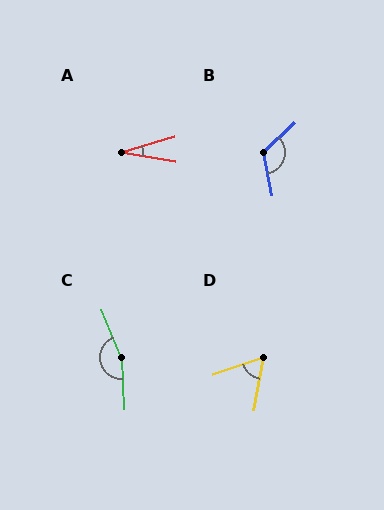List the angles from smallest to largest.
A (26°), D (62°), B (123°), C (160°).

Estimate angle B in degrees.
Approximately 123 degrees.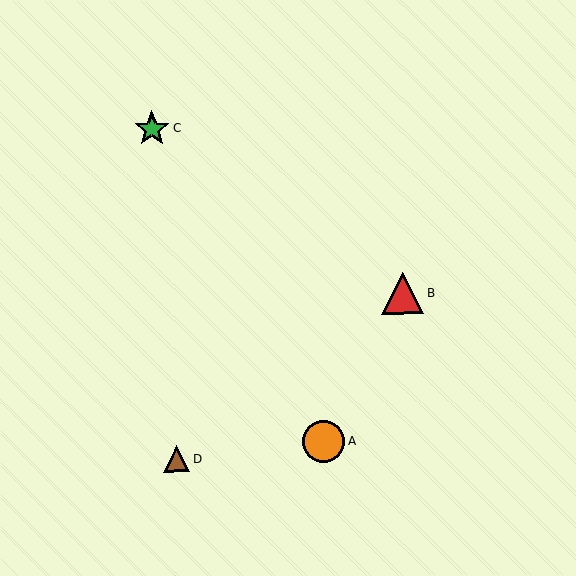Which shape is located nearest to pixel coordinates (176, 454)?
The brown triangle (labeled D) at (177, 459) is nearest to that location.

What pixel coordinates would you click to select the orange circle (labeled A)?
Click at (323, 441) to select the orange circle A.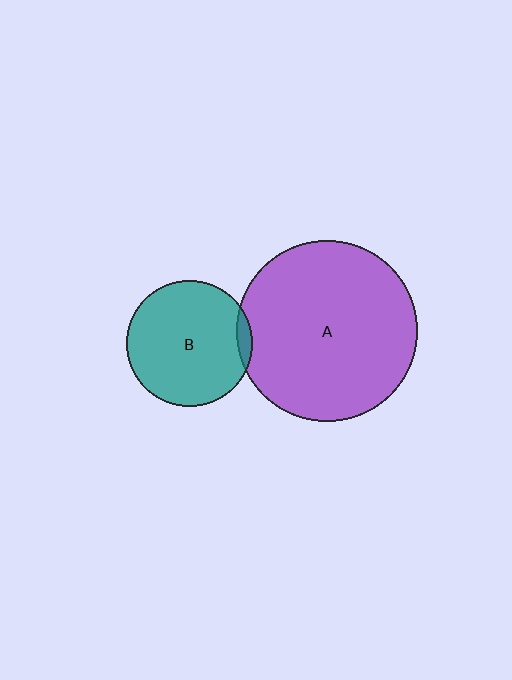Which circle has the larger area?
Circle A (purple).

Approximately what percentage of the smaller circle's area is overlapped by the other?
Approximately 5%.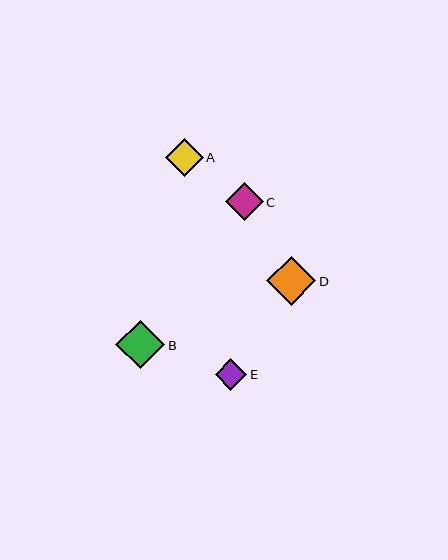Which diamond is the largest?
Diamond D is the largest with a size of approximately 49 pixels.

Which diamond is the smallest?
Diamond E is the smallest with a size of approximately 32 pixels.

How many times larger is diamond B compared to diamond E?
Diamond B is approximately 1.5 times the size of diamond E.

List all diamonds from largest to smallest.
From largest to smallest: D, B, A, C, E.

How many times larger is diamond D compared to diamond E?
Diamond D is approximately 1.5 times the size of diamond E.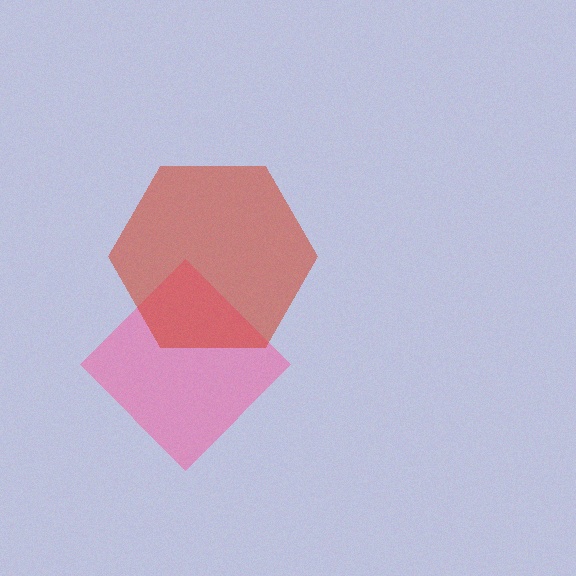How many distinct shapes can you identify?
There are 2 distinct shapes: a pink diamond, a red hexagon.